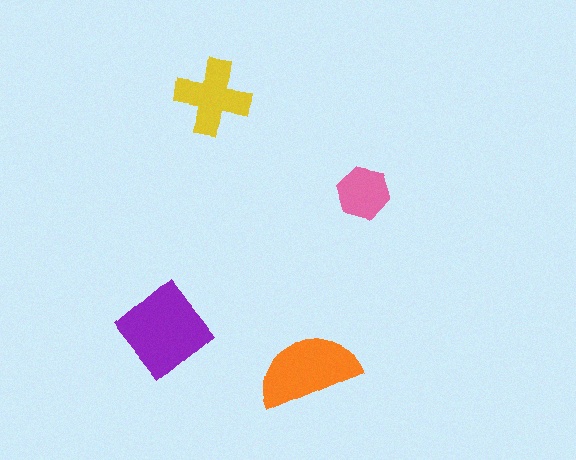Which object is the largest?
The purple diamond.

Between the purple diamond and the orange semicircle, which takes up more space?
The purple diamond.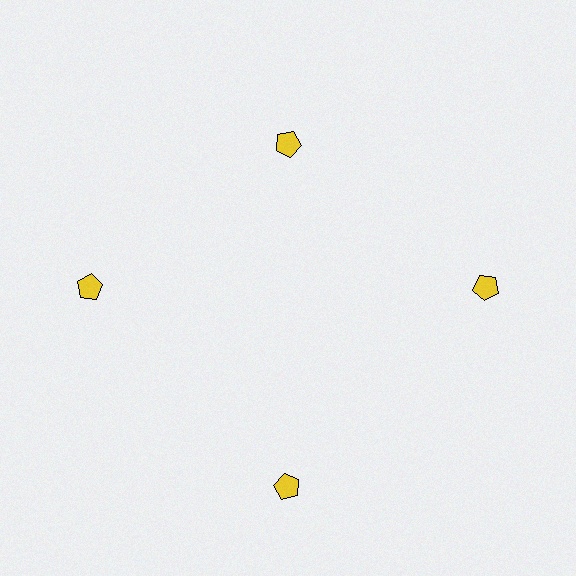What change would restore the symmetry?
The symmetry would be restored by moving it outward, back onto the ring so that all 4 pentagons sit at equal angles and equal distance from the center.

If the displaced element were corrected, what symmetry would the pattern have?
It would have 4-fold rotational symmetry — the pattern would map onto itself every 90 degrees.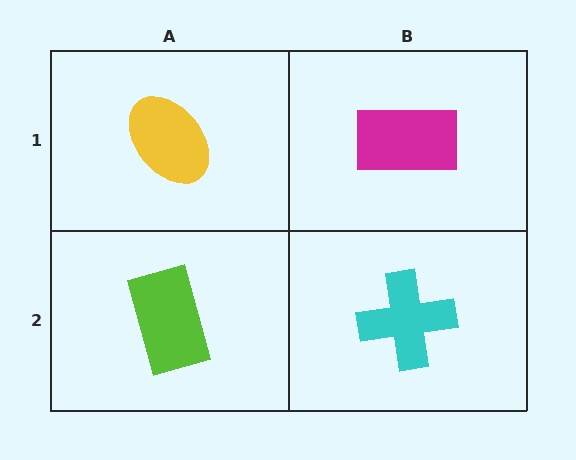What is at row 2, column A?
A lime rectangle.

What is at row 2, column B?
A cyan cross.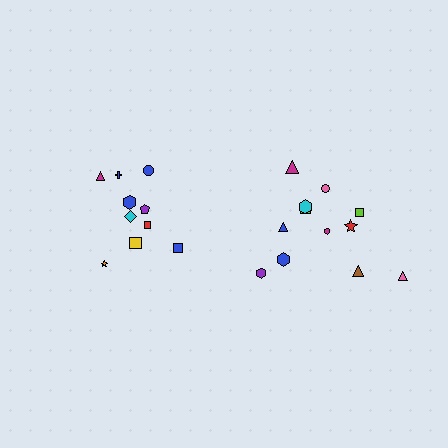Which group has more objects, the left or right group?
The right group.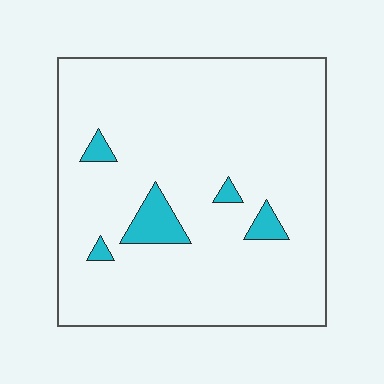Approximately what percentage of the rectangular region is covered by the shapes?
Approximately 5%.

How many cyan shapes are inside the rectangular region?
5.